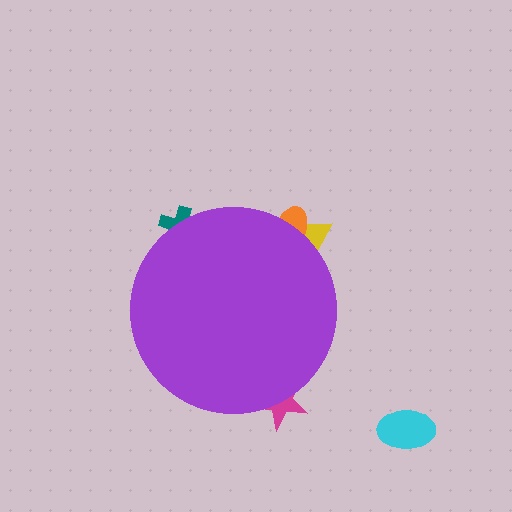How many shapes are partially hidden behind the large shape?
4 shapes are partially hidden.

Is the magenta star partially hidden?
Yes, the magenta star is partially hidden behind the purple circle.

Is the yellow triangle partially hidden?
Yes, the yellow triangle is partially hidden behind the purple circle.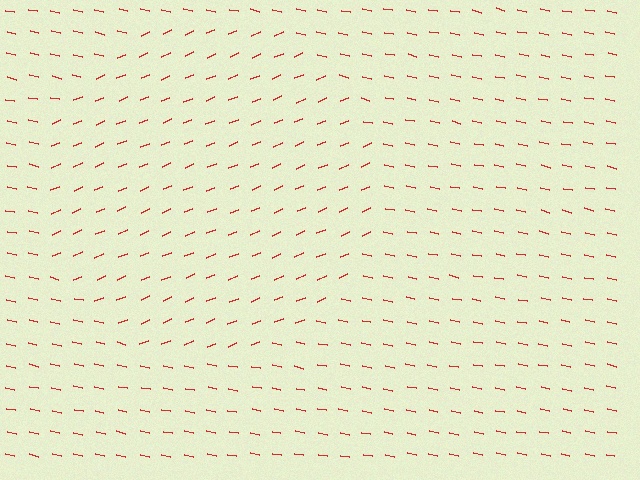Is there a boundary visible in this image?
Yes, there is a texture boundary formed by a change in line orientation.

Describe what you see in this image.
The image is filled with small red line segments. A circle region in the image has lines oriented differently from the surrounding lines, creating a visible texture boundary.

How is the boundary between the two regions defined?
The boundary is defined purely by a change in line orientation (approximately 35 degrees difference). All lines are the same color and thickness.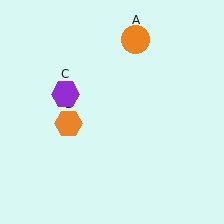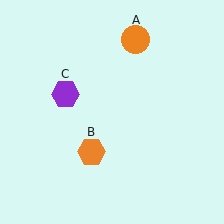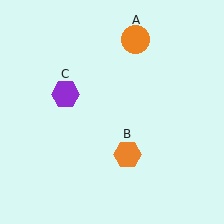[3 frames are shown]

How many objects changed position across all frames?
1 object changed position: orange hexagon (object B).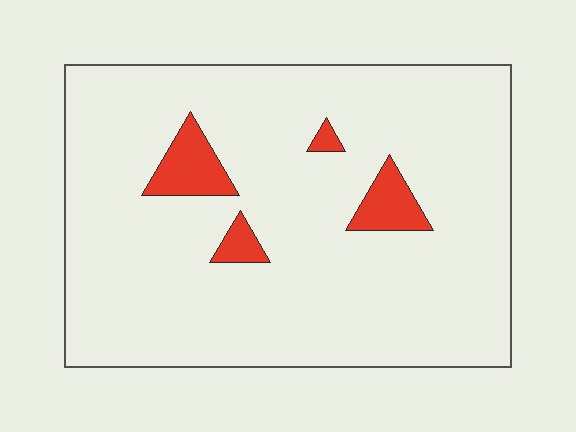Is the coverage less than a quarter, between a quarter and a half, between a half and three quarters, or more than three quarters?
Less than a quarter.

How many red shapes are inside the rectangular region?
4.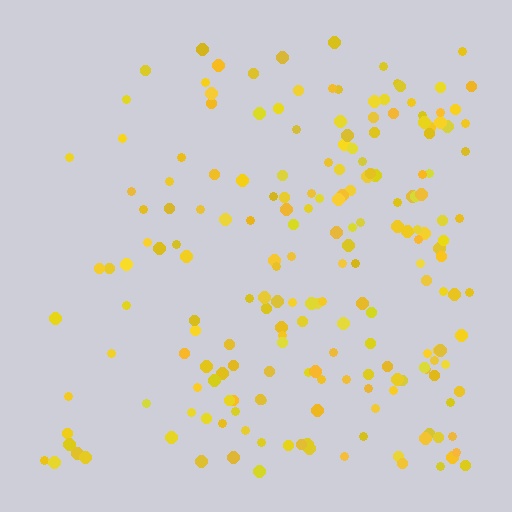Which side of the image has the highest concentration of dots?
The right.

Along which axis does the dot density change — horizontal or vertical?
Horizontal.